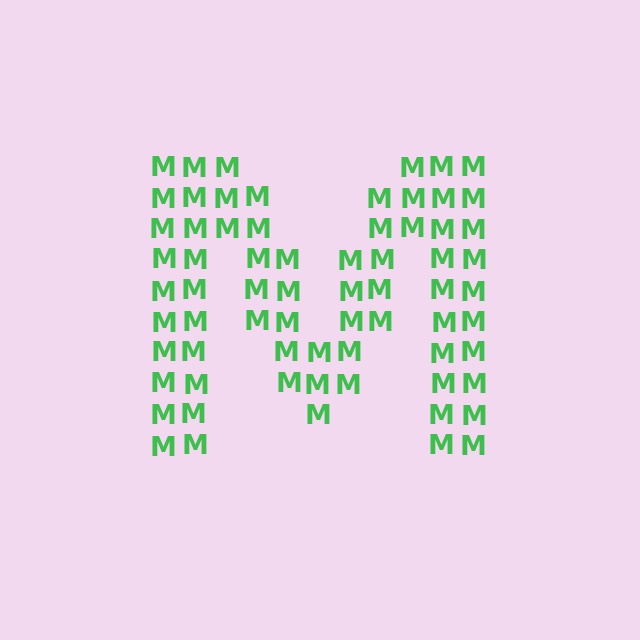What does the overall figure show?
The overall figure shows the letter M.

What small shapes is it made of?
It is made of small letter M's.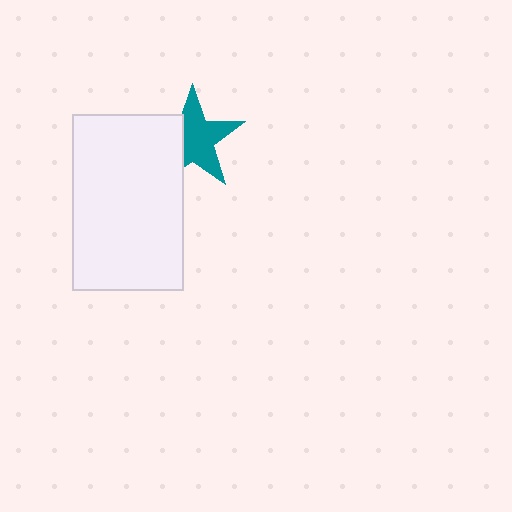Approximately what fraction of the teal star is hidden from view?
Roughly 33% of the teal star is hidden behind the white rectangle.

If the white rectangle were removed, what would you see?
You would see the complete teal star.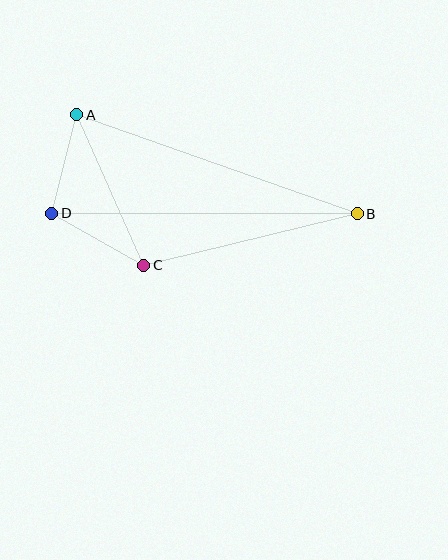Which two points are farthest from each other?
Points B and D are farthest from each other.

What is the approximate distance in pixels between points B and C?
The distance between B and C is approximately 219 pixels.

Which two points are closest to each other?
Points A and D are closest to each other.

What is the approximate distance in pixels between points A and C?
The distance between A and C is approximately 165 pixels.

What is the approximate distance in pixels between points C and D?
The distance between C and D is approximately 106 pixels.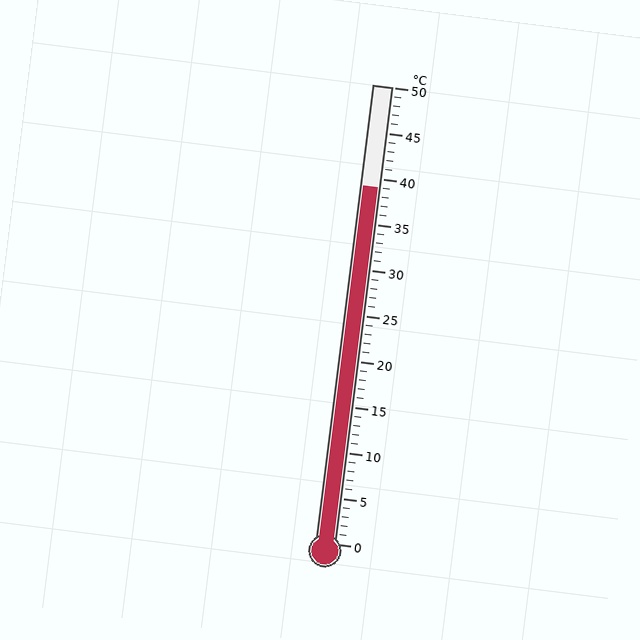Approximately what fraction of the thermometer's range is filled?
The thermometer is filled to approximately 80% of its range.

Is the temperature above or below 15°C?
The temperature is above 15°C.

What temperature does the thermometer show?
The thermometer shows approximately 39°C.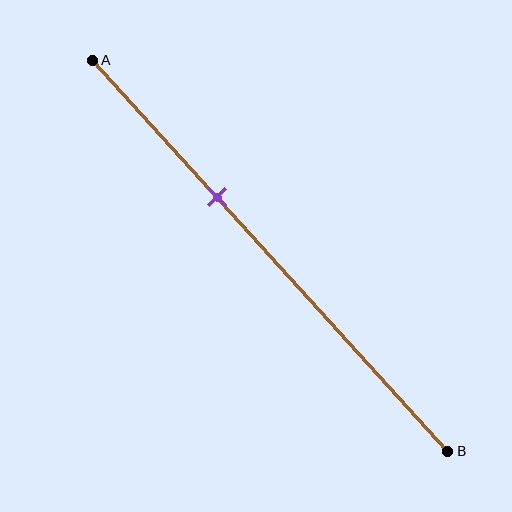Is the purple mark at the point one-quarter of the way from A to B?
No, the mark is at about 35% from A, not at the 25% one-quarter point.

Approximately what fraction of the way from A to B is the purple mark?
The purple mark is approximately 35% of the way from A to B.